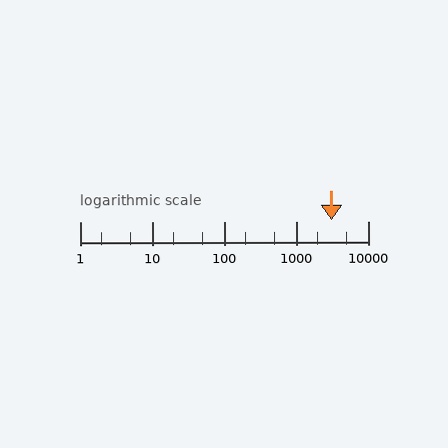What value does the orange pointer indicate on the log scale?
The pointer indicates approximately 3100.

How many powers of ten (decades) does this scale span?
The scale spans 4 decades, from 1 to 10000.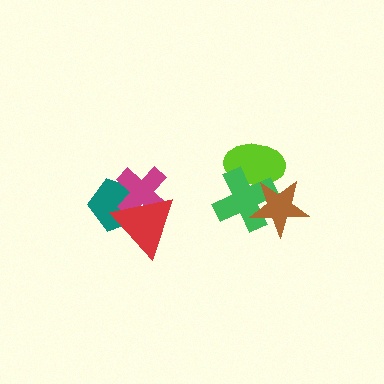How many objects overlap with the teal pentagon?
2 objects overlap with the teal pentagon.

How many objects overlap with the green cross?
2 objects overlap with the green cross.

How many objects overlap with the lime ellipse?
2 objects overlap with the lime ellipse.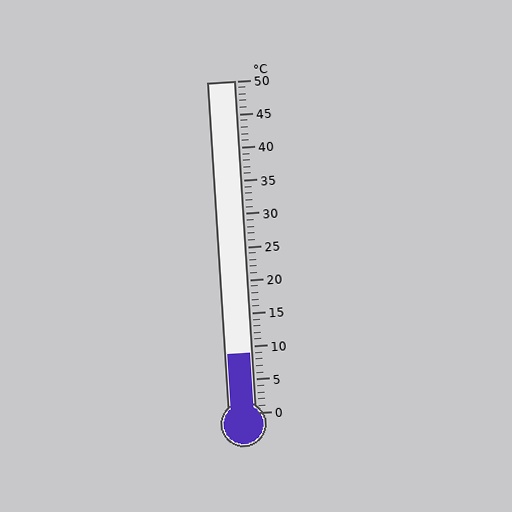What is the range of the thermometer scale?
The thermometer scale ranges from 0°C to 50°C.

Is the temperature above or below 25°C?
The temperature is below 25°C.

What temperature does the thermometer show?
The thermometer shows approximately 9°C.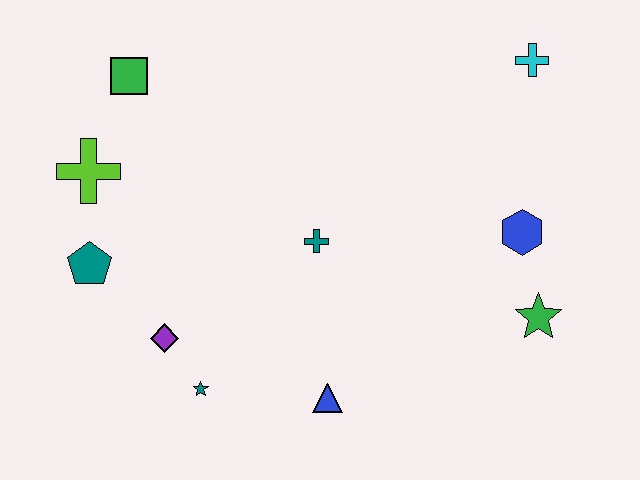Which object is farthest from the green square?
The green star is farthest from the green square.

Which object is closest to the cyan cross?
The blue hexagon is closest to the cyan cross.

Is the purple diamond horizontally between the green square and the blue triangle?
Yes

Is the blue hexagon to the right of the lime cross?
Yes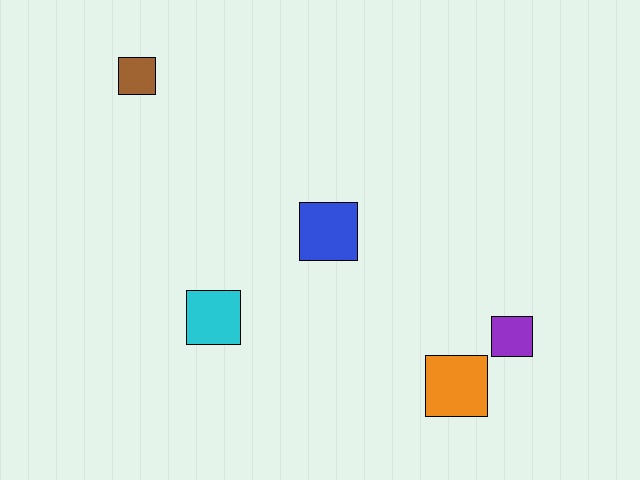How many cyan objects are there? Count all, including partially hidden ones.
There is 1 cyan object.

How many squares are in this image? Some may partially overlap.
There are 5 squares.